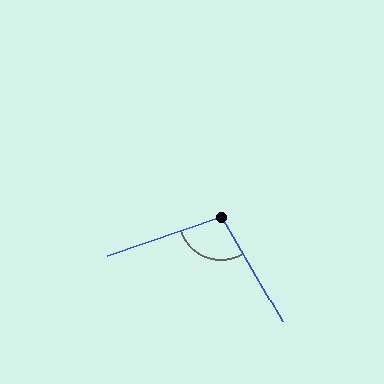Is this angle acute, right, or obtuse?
It is obtuse.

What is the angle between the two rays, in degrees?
Approximately 102 degrees.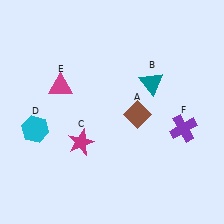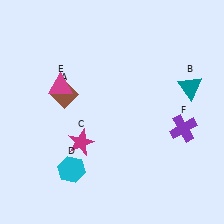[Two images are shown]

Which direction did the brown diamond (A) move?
The brown diamond (A) moved left.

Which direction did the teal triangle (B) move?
The teal triangle (B) moved right.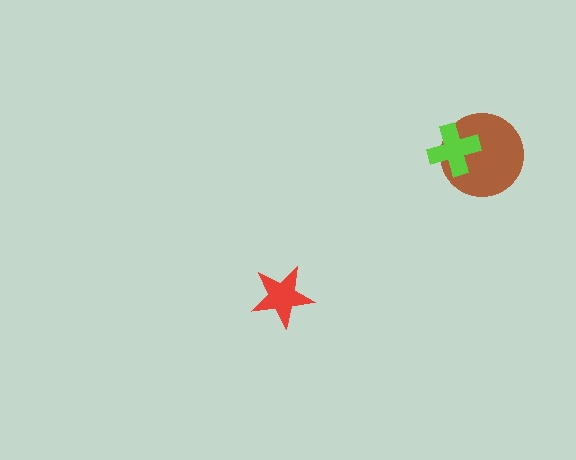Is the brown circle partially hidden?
Yes, it is partially covered by another shape.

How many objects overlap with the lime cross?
1 object overlaps with the lime cross.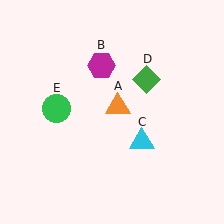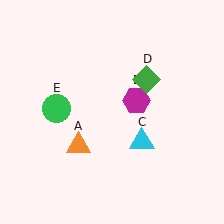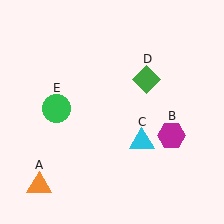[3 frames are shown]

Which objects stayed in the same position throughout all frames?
Cyan triangle (object C) and green diamond (object D) and green circle (object E) remained stationary.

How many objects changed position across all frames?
2 objects changed position: orange triangle (object A), magenta hexagon (object B).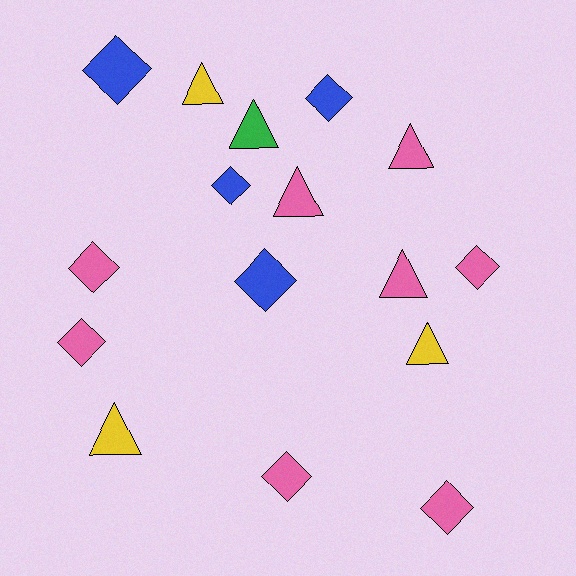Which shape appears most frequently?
Diamond, with 9 objects.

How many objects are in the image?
There are 16 objects.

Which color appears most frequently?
Pink, with 8 objects.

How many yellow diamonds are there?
There are no yellow diamonds.